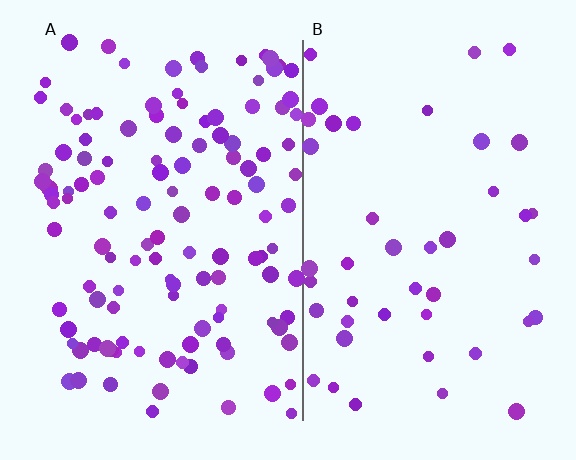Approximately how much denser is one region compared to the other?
Approximately 2.7× — region A over region B.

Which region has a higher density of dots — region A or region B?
A (the left).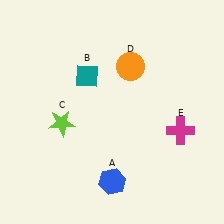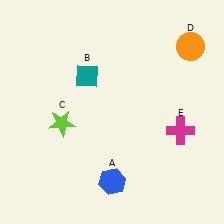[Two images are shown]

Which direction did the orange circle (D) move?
The orange circle (D) moved right.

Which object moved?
The orange circle (D) moved right.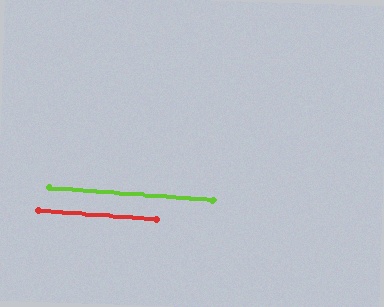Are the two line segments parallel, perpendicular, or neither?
Parallel — their directions differ by only 0.2°.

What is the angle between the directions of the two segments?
Approximately 0 degrees.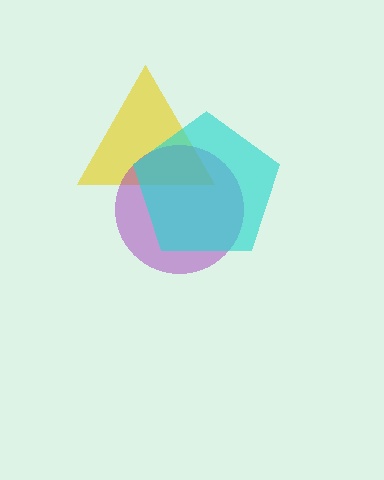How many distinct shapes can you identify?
There are 3 distinct shapes: a yellow triangle, a purple circle, a cyan pentagon.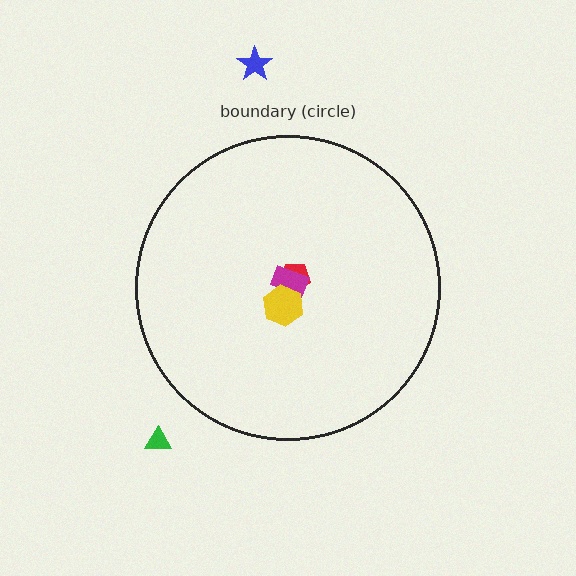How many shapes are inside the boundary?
3 inside, 2 outside.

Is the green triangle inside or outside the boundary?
Outside.